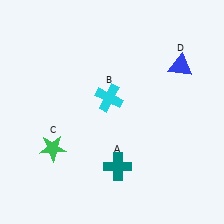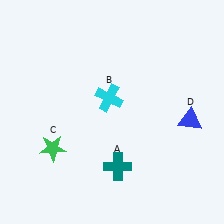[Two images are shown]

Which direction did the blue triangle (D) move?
The blue triangle (D) moved down.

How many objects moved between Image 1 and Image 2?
1 object moved between the two images.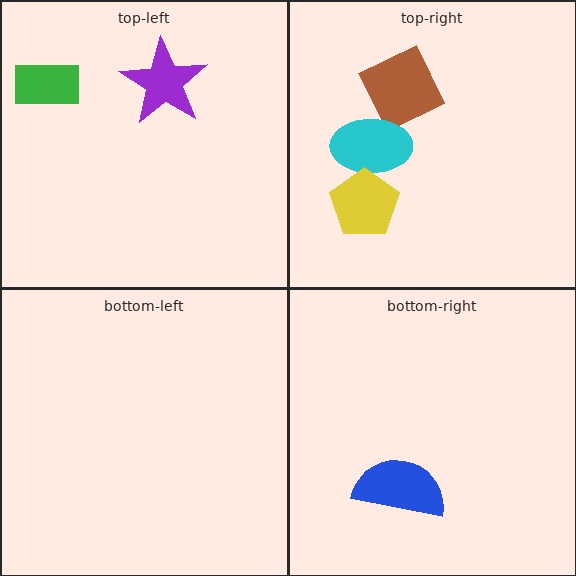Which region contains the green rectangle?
The top-left region.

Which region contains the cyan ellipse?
The top-right region.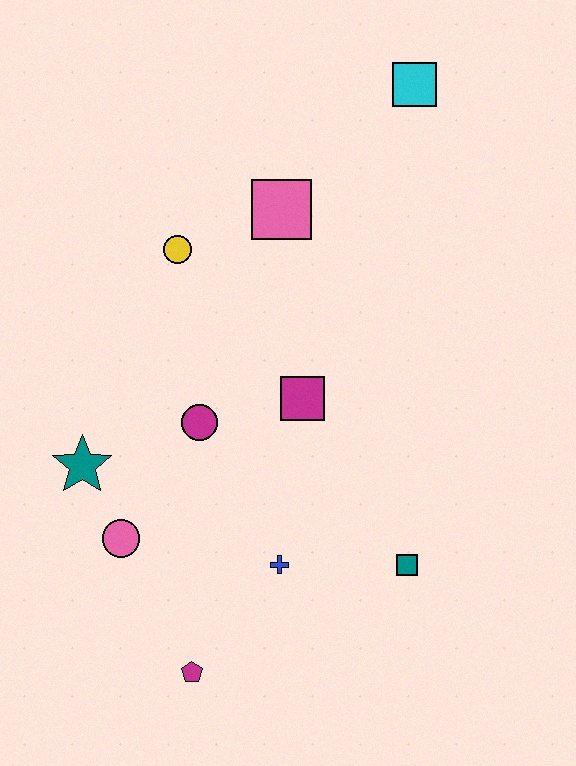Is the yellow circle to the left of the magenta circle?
Yes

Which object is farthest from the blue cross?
The cyan square is farthest from the blue cross.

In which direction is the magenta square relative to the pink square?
The magenta square is below the pink square.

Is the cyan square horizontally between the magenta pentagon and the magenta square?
No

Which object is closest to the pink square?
The yellow circle is closest to the pink square.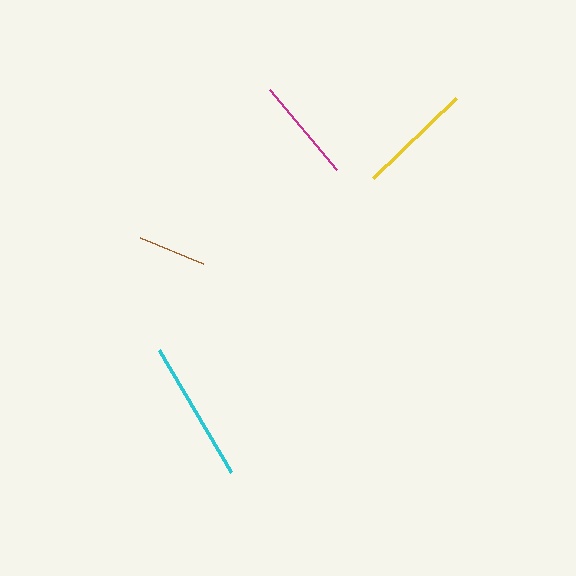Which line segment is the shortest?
The brown line is the shortest at approximately 68 pixels.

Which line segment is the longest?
The cyan line is the longest at approximately 141 pixels.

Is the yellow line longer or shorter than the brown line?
The yellow line is longer than the brown line.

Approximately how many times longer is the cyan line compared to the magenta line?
The cyan line is approximately 1.3 times the length of the magenta line.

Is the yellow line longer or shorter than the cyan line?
The cyan line is longer than the yellow line.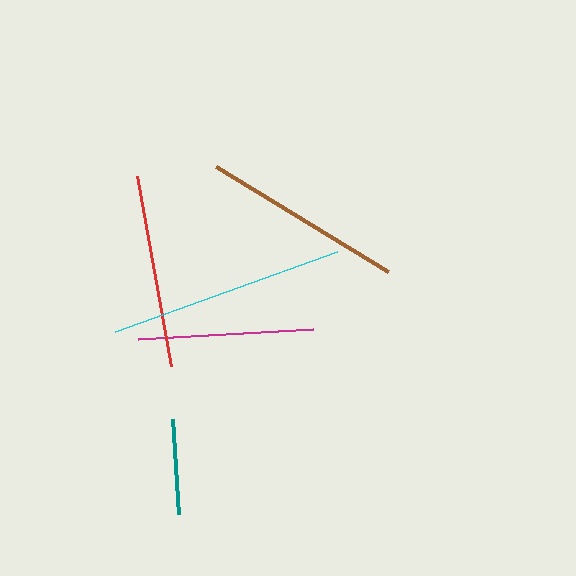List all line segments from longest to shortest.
From longest to shortest: cyan, brown, red, magenta, teal.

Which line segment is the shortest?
The teal line is the shortest at approximately 95 pixels.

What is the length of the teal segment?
The teal segment is approximately 95 pixels long.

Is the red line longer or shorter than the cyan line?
The cyan line is longer than the red line.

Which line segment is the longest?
The cyan line is the longest at approximately 235 pixels.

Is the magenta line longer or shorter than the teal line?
The magenta line is longer than the teal line.